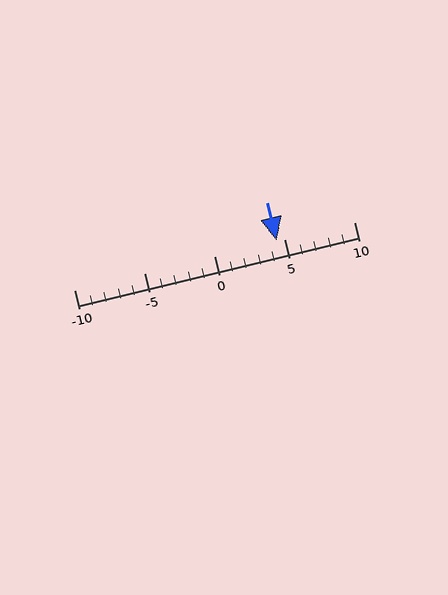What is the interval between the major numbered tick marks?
The major tick marks are spaced 5 units apart.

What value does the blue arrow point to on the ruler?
The blue arrow points to approximately 4.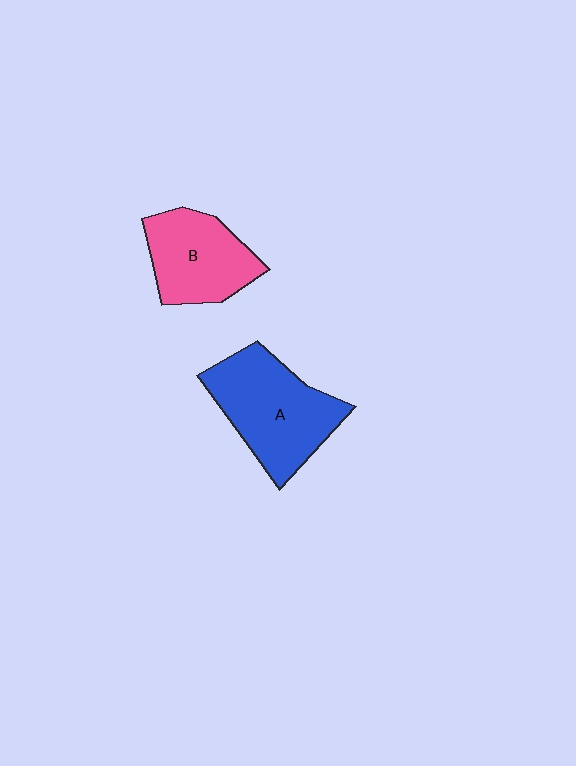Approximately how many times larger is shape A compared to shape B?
Approximately 1.3 times.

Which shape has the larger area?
Shape A (blue).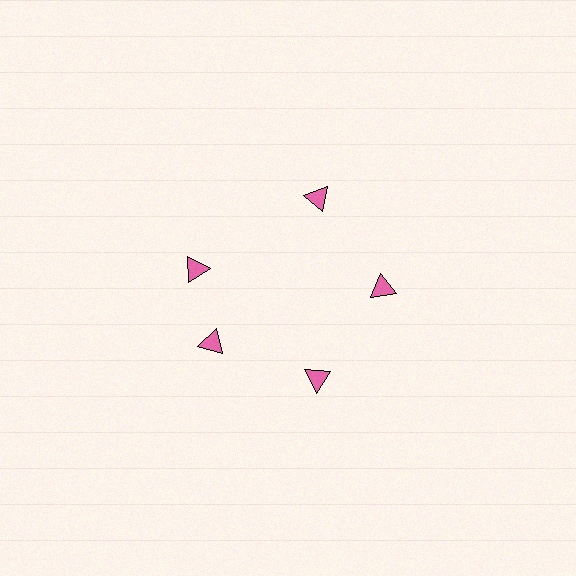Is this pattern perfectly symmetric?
No. The 5 pink triangles are arranged in a ring, but one element near the 10 o'clock position is rotated out of alignment along the ring, breaking the 5-fold rotational symmetry.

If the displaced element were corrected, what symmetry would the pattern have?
It would have 5-fold rotational symmetry — the pattern would map onto itself every 72 degrees.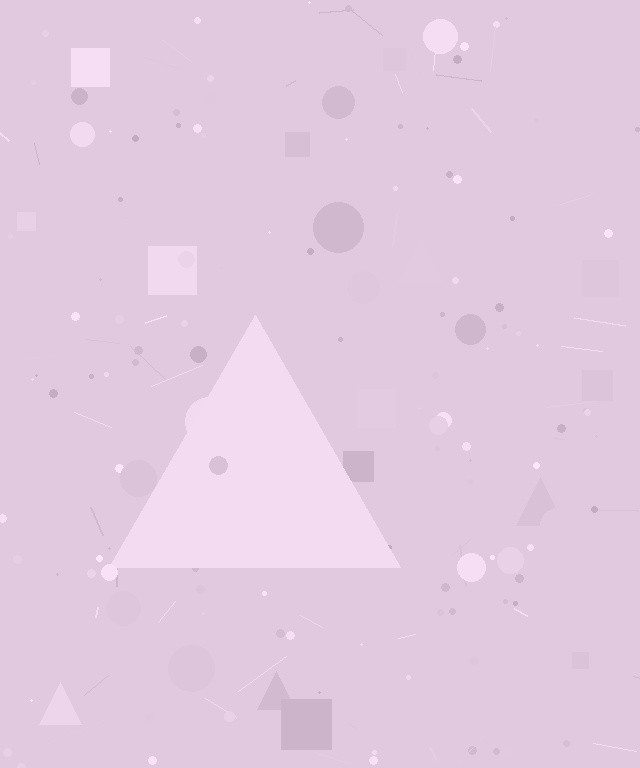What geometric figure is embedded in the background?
A triangle is embedded in the background.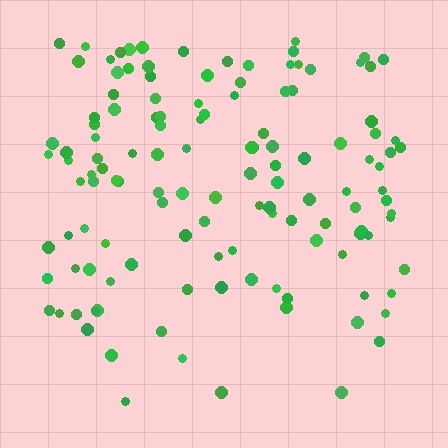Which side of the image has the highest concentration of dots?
The top.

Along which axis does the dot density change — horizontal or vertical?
Vertical.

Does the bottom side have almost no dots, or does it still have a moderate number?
Still a moderate number, just noticeably fewer than the top.